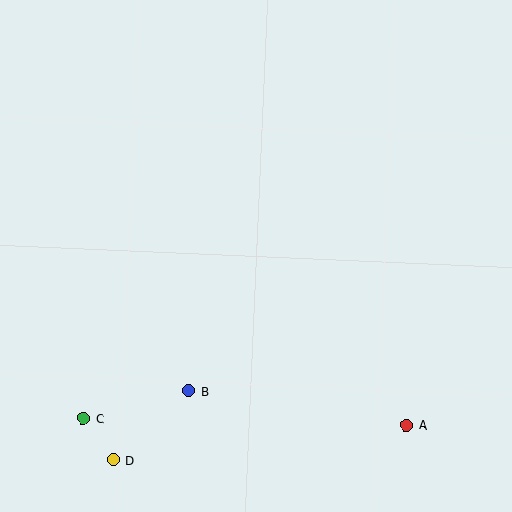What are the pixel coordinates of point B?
Point B is at (189, 391).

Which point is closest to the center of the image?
Point B at (189, 391) is closest to the center.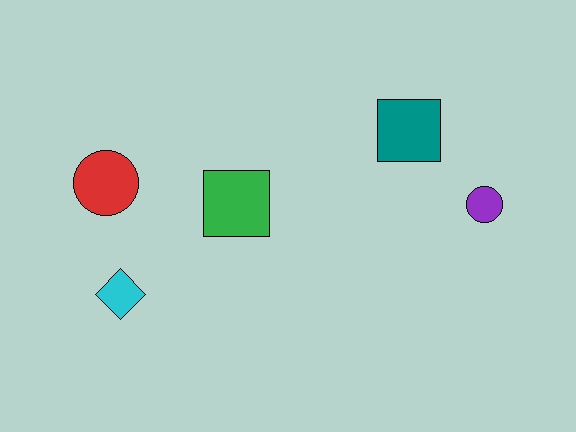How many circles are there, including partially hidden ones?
There are 2 circles.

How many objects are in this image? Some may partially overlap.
There are 5 objects.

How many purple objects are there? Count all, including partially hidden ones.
There is 1 purple object.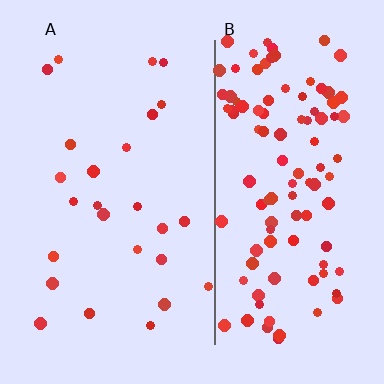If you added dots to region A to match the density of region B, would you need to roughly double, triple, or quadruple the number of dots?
Approximately quadruple.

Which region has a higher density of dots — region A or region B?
B (the right).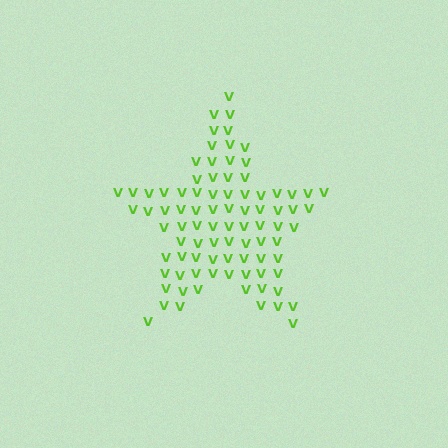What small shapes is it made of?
It is made of small letter V's.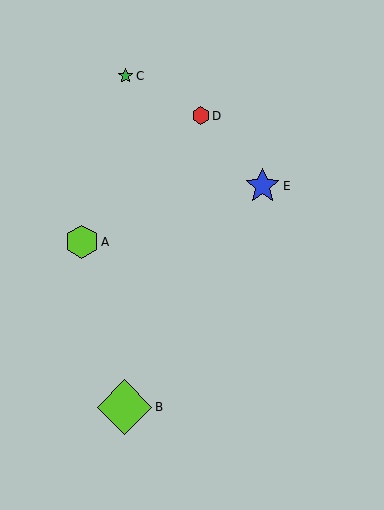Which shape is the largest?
The lime diamond (labeled B) is the largest.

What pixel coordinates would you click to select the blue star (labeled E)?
Click at (263, 186) to select the blue star E.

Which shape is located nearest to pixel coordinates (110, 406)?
The lime diamond (labeled B) at (125, 407) is nearest to that location.